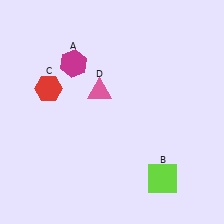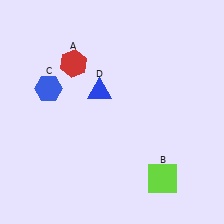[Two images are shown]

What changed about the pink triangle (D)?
In Image 1, D is pink. In Image 2, it changed to blue.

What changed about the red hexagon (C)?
In Image 1, C is red. In Image 2, it changed to blue.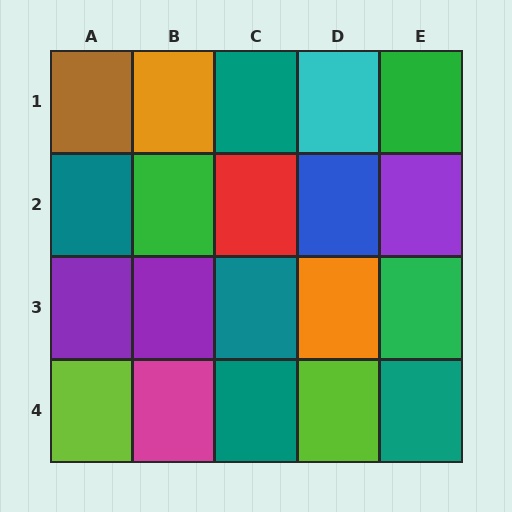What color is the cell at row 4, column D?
Lime.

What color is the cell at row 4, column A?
Lime.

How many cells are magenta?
1 cell is magenta.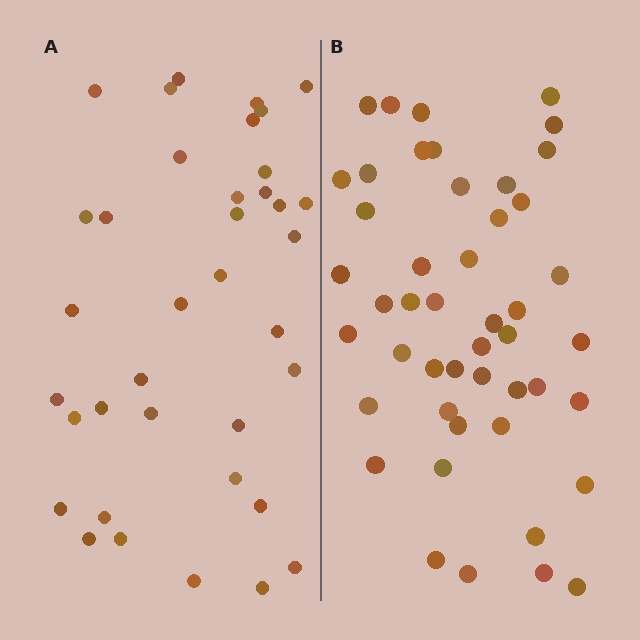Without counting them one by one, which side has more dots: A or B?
Region B (the right region) has more dots.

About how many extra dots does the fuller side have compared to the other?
Region B has roughly 10 or so more dots than region A.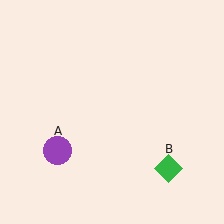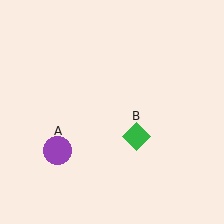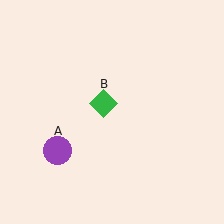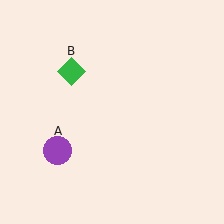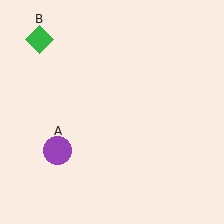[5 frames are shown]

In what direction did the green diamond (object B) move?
The green diamond (object B) moved up and to the left.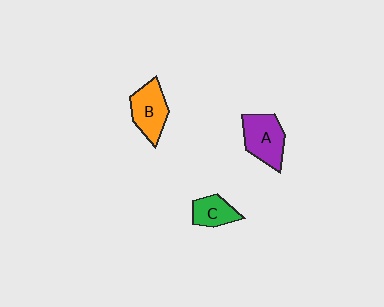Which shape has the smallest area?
Shape C (green).